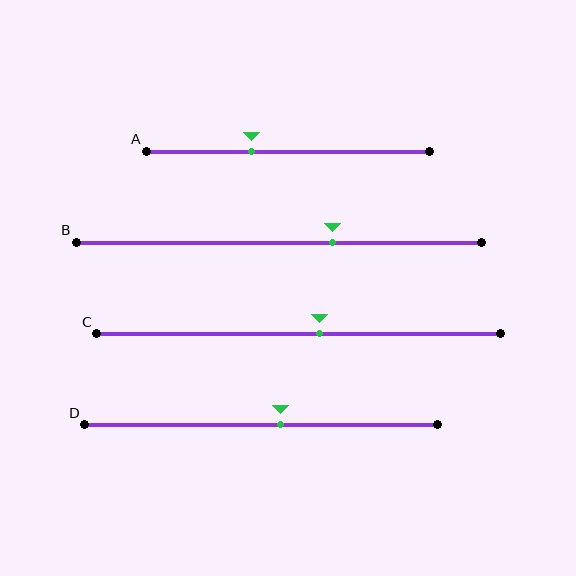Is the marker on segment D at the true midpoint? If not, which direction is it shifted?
No, the marker on segment D is shifted to the right by about 6% of the segment length.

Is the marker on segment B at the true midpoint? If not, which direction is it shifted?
No, the marker on segment B is shifted to the right by about 13% of the segment length.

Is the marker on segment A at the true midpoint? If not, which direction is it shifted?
No, the marker on segment A is shifted to the left by about 13% of the segment length.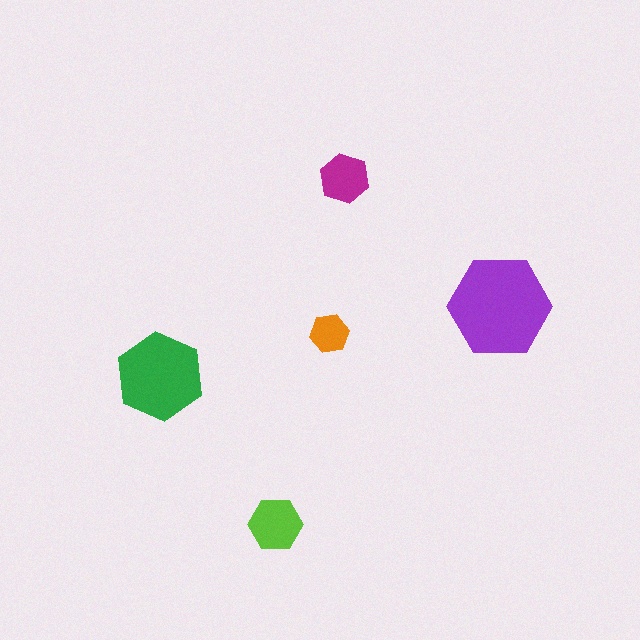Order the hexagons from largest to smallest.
the purple one, the green one, the lime one, the magenta one, the orange one.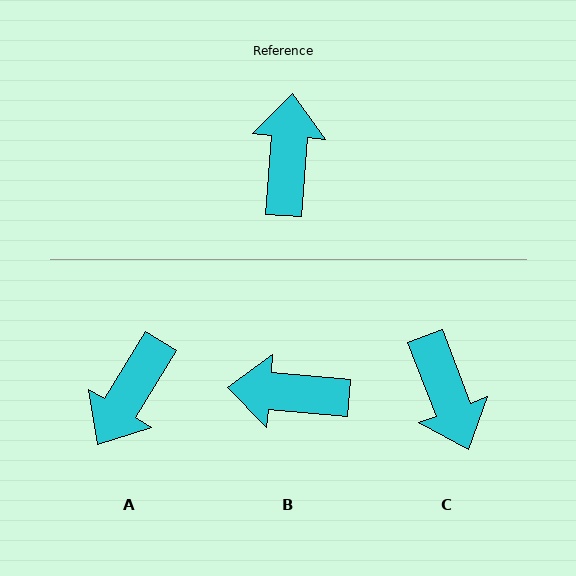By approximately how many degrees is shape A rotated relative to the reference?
Approximately 153 degrees counter-clockwise.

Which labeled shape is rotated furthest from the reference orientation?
C, about 155 degrees away.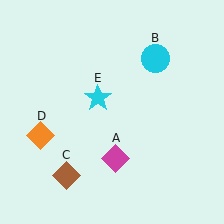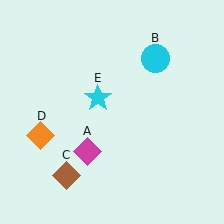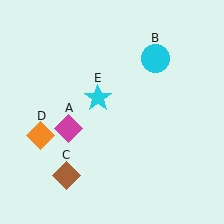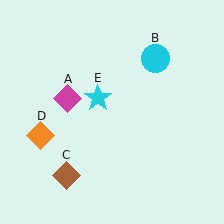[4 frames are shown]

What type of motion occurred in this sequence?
The magenta diamond (object A) rotated clockwise around the center of the scene.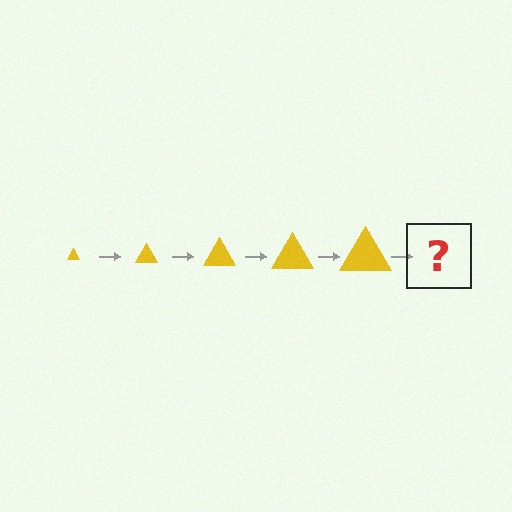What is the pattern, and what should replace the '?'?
The pattern is that the triangle gets progressively larger each step. The '?' should be a yellow triangle, larger than the previous one.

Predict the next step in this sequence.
The next step is a yellow triangle, larger than the previous one.